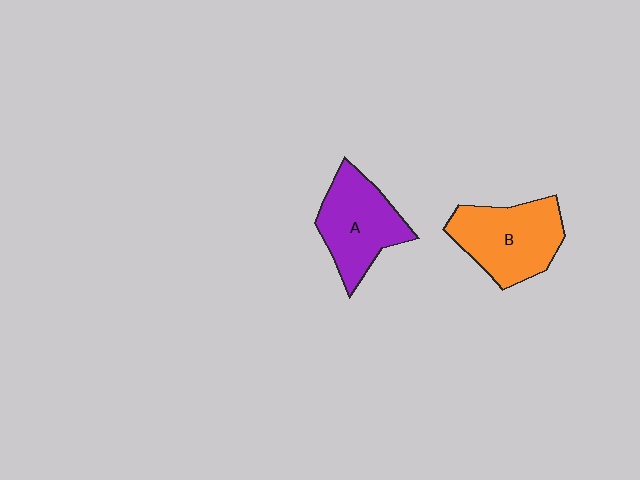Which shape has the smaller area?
Shape A (purple).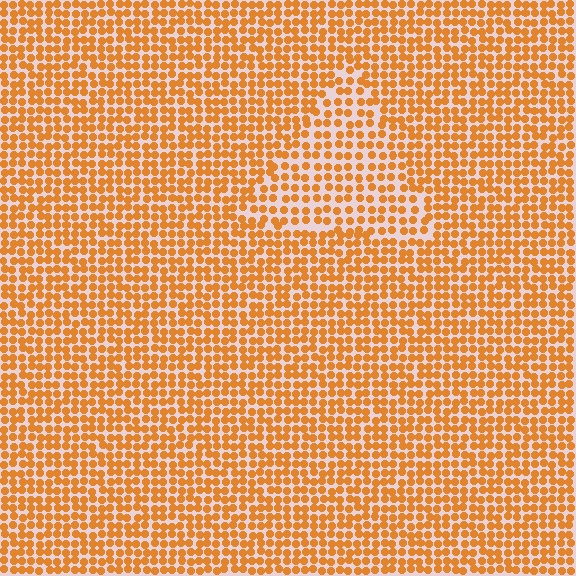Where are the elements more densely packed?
The elements are more densely packed outside the triangle boundary.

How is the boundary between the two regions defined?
The boundary is defined by a change in element density (approximately 1.5x ratio). All elements are the same color, size, and shape.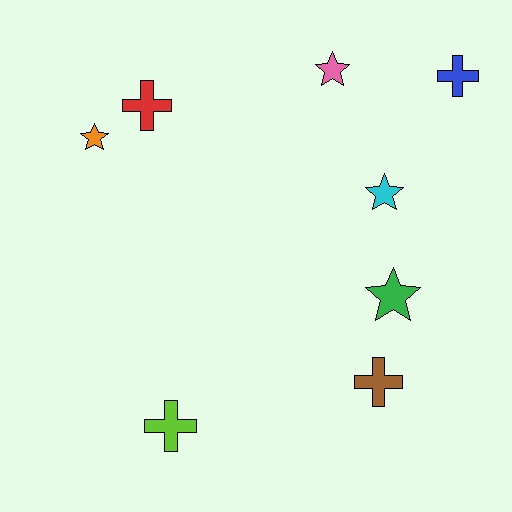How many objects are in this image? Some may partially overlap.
There are 8 objects.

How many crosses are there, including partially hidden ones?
There are 4 crosses.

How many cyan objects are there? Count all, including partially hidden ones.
There is 1 cyan object.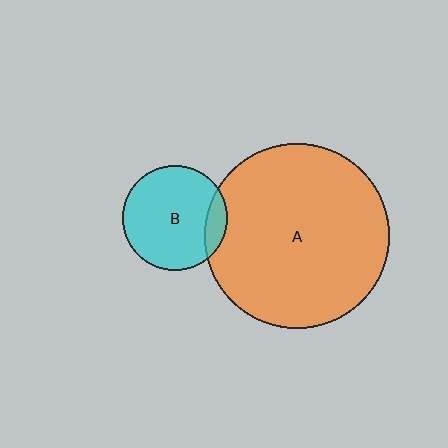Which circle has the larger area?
Circle A (orange).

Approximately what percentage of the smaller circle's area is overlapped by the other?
Approximately 10%.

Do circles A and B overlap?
Yes.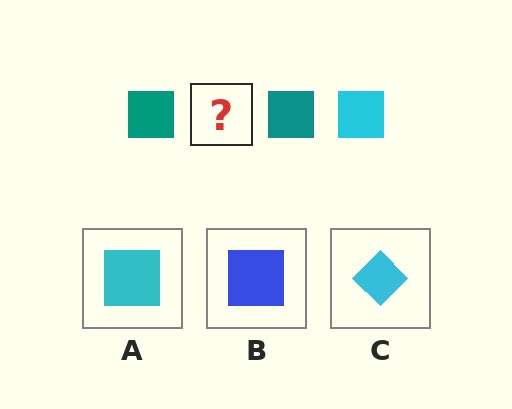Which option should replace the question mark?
Option A.